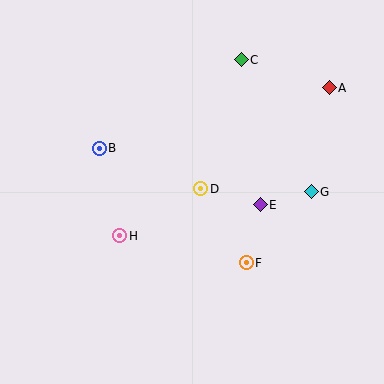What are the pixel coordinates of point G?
Point G is at (311, 192).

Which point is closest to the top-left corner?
Point B is closest to the top-left corner.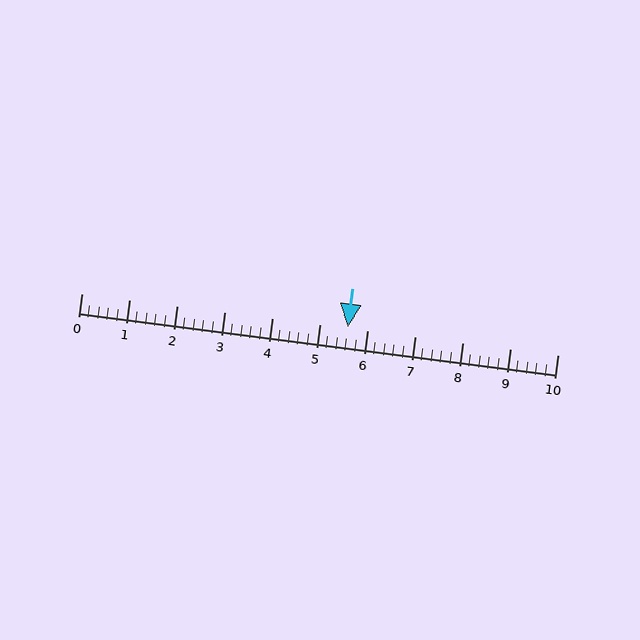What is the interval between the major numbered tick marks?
The major tick marks are spaced 1 units apart.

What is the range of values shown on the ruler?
The ruler shows values from 0 to 10.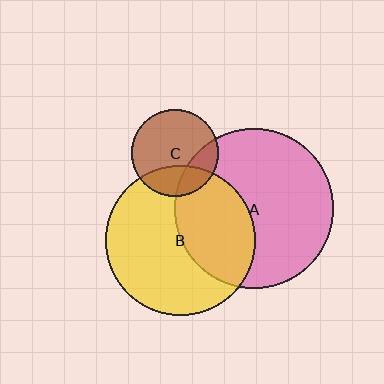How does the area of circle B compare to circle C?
Approximately 3.0 times.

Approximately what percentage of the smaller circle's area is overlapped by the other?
Approximately 25%.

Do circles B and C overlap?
Yes.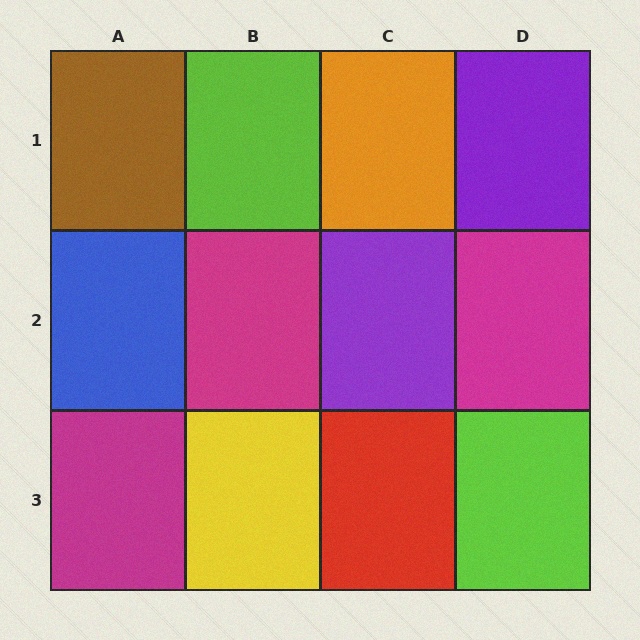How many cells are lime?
2 cells are lime.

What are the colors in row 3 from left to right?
Magenta, yellow, red, lime.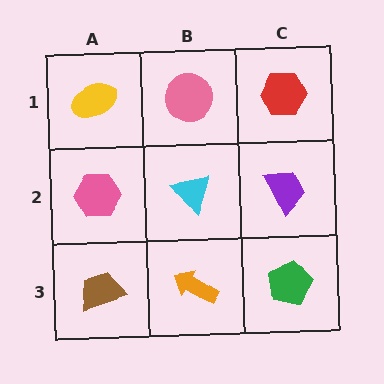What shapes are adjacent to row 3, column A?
A pink hexagon (row 2, column A), an orange arrow (row 3, column B).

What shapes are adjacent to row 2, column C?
A red hexagon (row 1, column C), a green pentagon (row 3, column C), a cyan triangle (row 2, column B).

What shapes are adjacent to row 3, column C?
A purple trapezoid (row 2, column C), an orange arrow (row 3, column B).